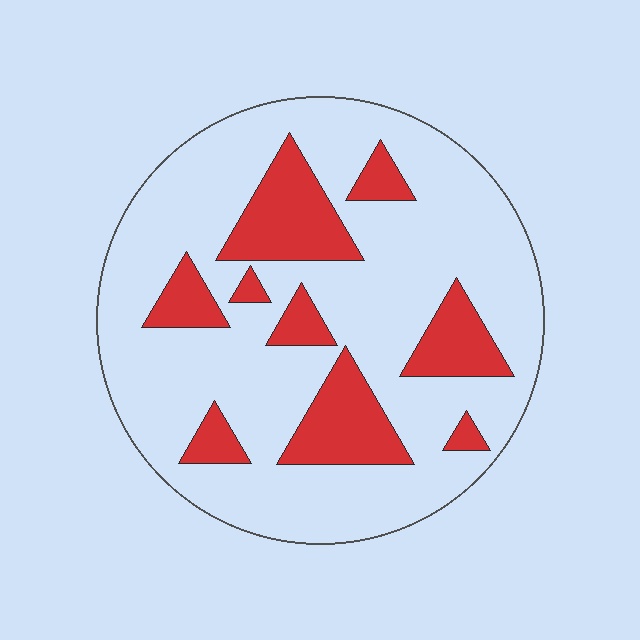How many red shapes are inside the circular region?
9.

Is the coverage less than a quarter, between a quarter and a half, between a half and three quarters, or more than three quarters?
Less than a quarter.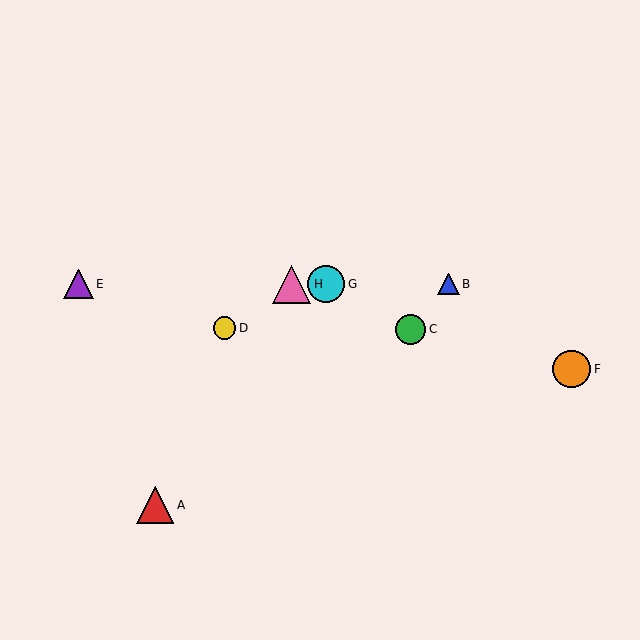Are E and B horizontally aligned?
Yes, both are at y≈284.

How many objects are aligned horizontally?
4 objects (B, E, G, H) are aligned horizontally.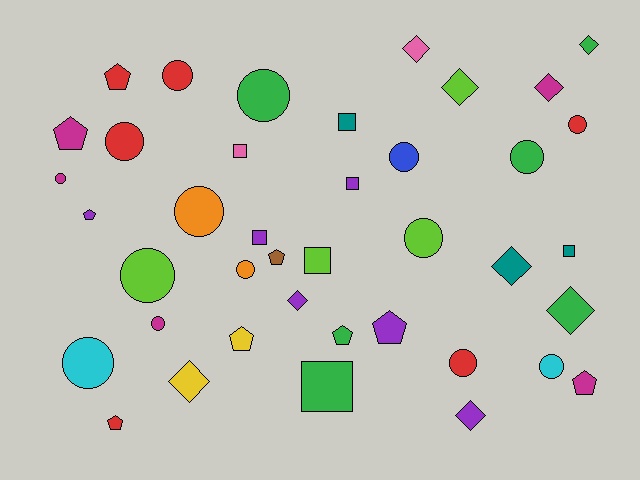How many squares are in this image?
There are 7 squares.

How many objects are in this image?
There are 40 objects.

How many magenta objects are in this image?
There are 5 magenta objects.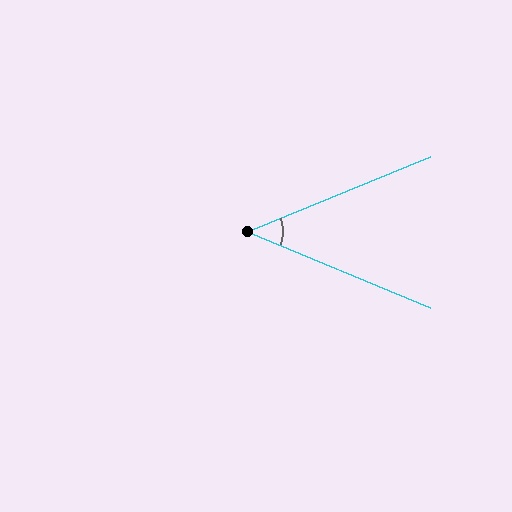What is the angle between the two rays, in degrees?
Approximately 45 degrees.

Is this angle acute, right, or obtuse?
It is acute.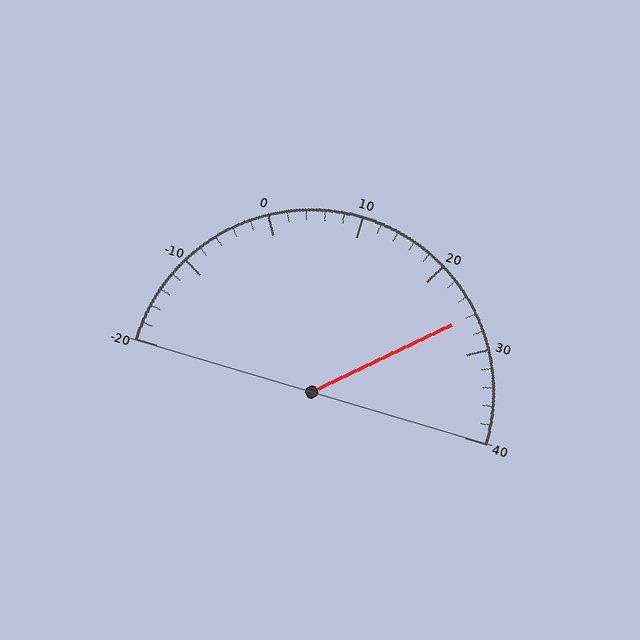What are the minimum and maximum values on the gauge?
The gauge ranges from -20 to 40.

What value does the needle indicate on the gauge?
The needle indicates approximately 26.